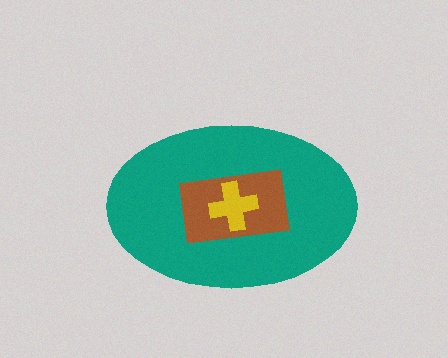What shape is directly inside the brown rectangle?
The yellow cross.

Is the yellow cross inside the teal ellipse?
Yes.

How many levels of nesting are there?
3.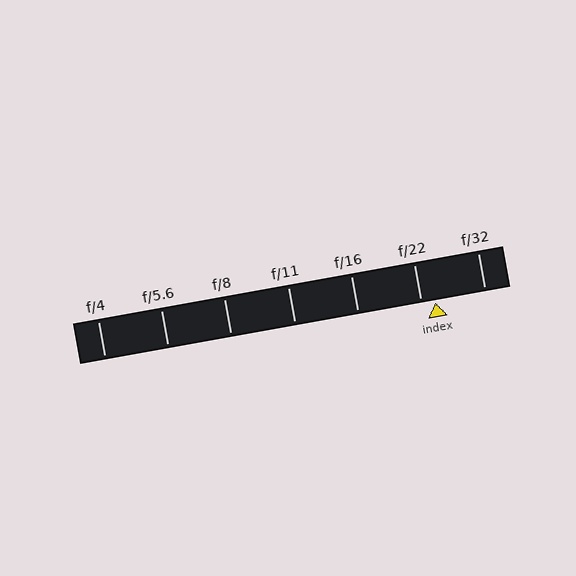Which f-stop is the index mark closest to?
The index mark is closest to f/22.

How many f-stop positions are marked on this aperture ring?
There are 7 f-stop positions marked.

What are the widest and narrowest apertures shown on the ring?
The widest aperture shown is f/4 and the narrowest is f/32.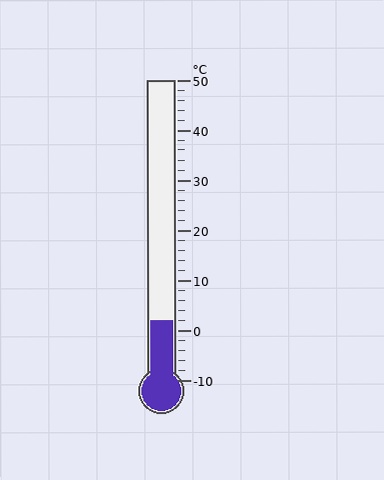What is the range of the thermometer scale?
The thermometer scale ranges from -10°C to 50°C.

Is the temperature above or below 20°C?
The temperature is below 20°C.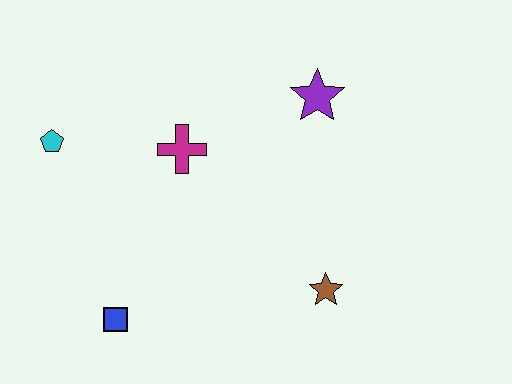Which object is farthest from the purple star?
The blue square is farthest from the purple star.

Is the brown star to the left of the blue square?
No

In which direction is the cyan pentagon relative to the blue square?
The cyan pentagon is above the blue square.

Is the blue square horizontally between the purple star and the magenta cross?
No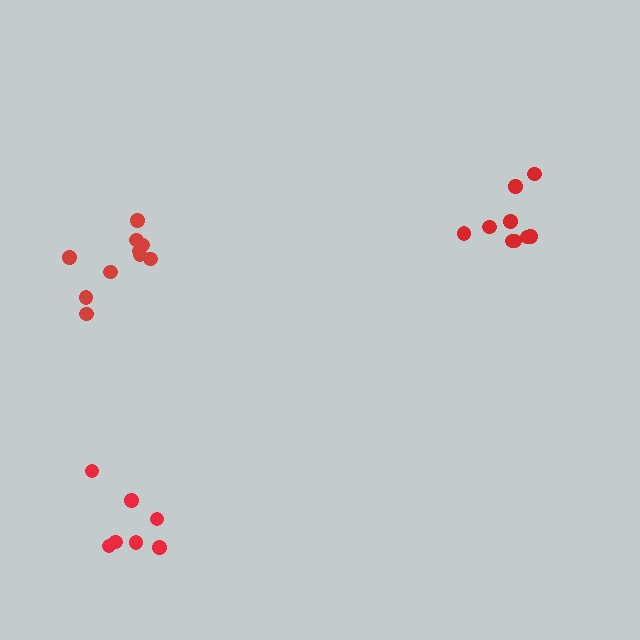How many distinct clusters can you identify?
There are 3 distinct clusters.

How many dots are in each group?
Group 1: 10 dots, Group 2: 9 dots, Group 3: 7 dots (26 total).